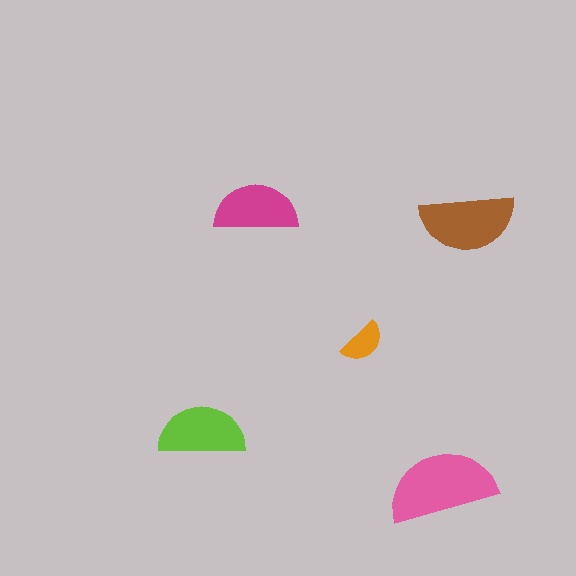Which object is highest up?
The magenta semicircle is topmost.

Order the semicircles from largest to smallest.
the pink one, the brown one, the lime one, the magenta one, the orange one.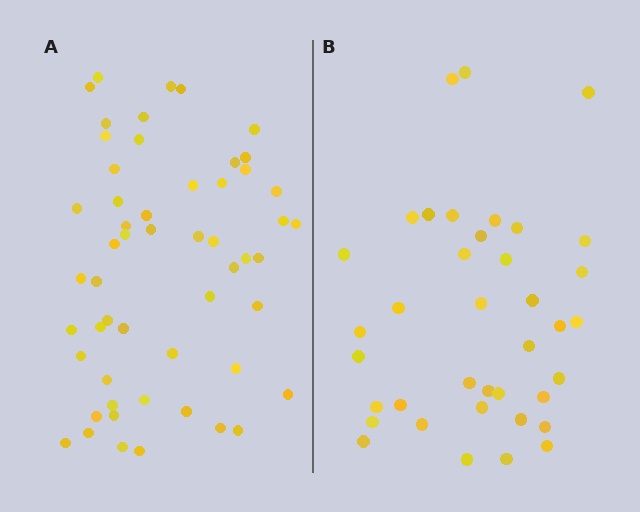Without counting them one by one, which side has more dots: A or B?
Region A (the left region) has more dots.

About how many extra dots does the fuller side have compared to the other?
Region A has approximately 15 more dots than region B.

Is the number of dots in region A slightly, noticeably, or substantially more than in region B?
Region A has noticeably more, but not dramatically so. The ratio is roughly 1.4 to 1.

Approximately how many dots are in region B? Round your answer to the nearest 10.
About 40 dots. (The exact count is 38, which rounds to 40.)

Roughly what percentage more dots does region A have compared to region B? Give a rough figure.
About 40% more.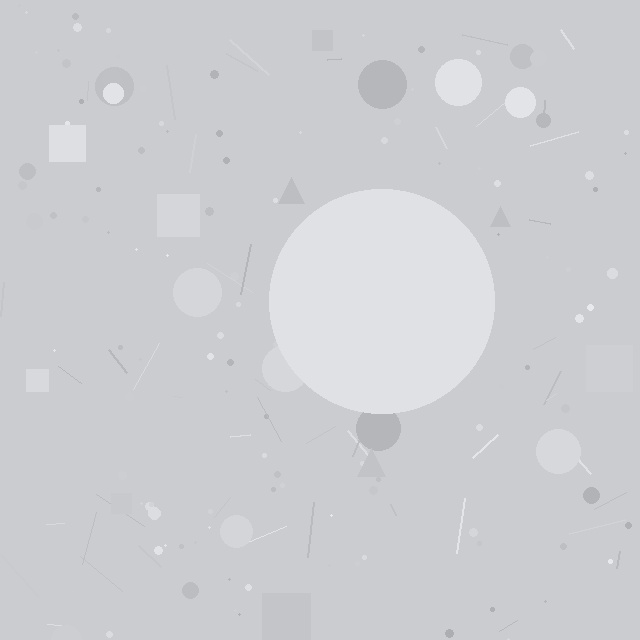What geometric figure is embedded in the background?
A circle is embedded in the background.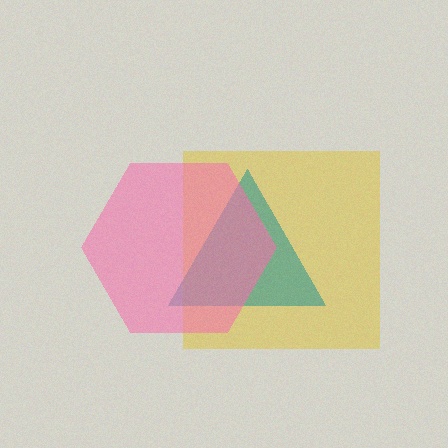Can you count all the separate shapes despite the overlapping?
Yes, there are 3 separate shapes.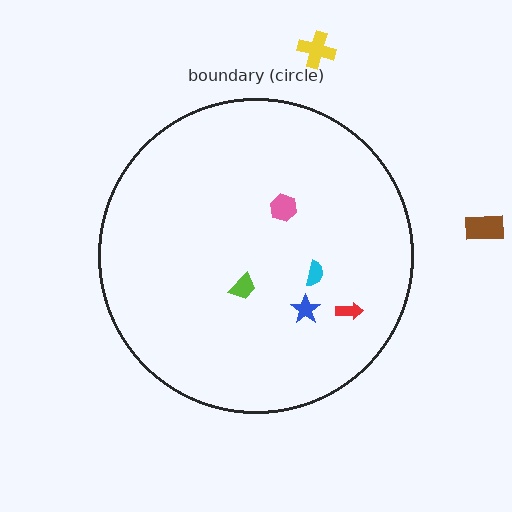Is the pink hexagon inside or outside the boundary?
Inside.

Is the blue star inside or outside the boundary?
Inside.